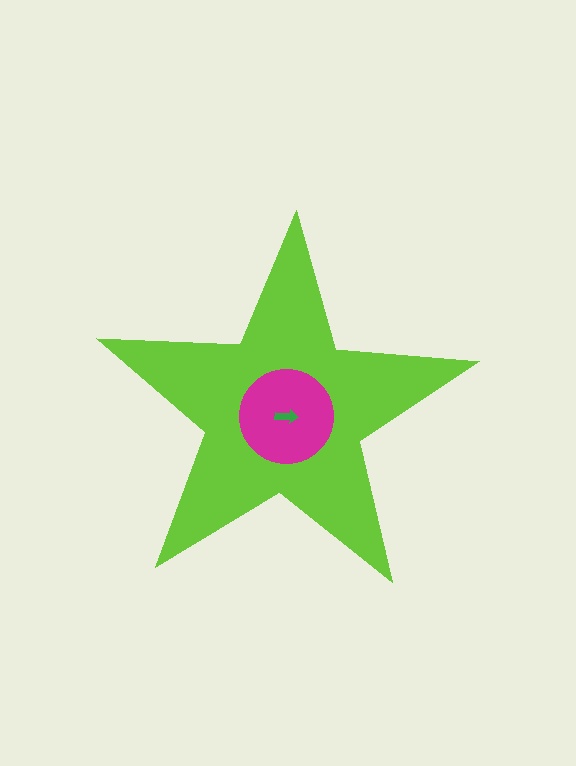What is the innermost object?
The green arrow.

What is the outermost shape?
The lime star.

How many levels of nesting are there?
3.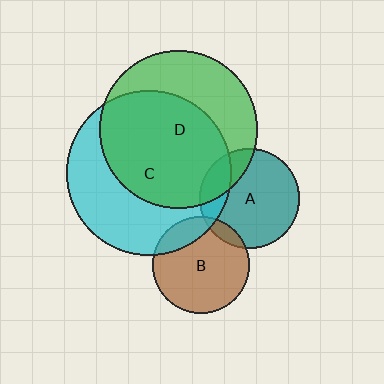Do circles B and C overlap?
Yes.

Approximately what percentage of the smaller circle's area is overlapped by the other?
Approximately 20%.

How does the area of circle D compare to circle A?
Approximately 2.5 times.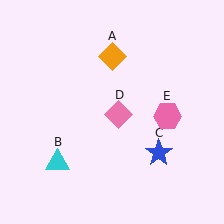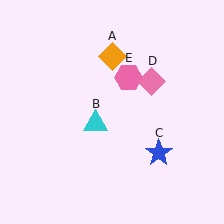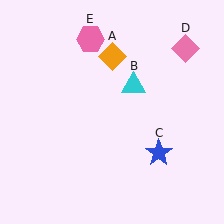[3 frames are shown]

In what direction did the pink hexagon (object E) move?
The pink hexagon (object E) moved up and to the left.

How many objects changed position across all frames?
3 objects changed position: cyan triangle (object B), pink diamond (object D), pink hexagon (object E).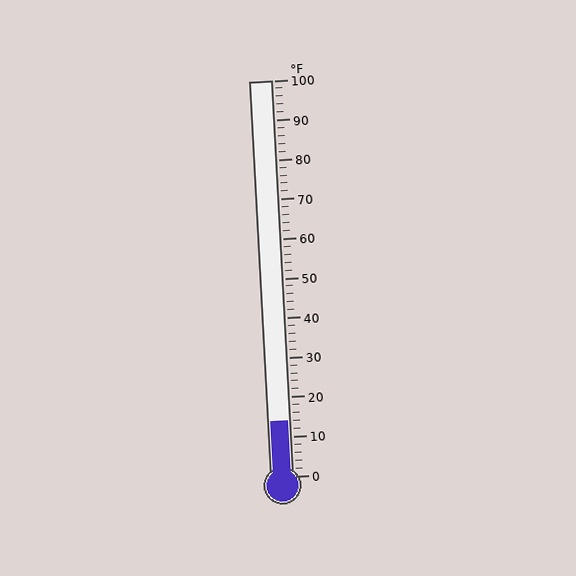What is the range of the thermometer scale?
The thermometer scale ranges from 0°F to 100°F.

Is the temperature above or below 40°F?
The temperature is below 40°F.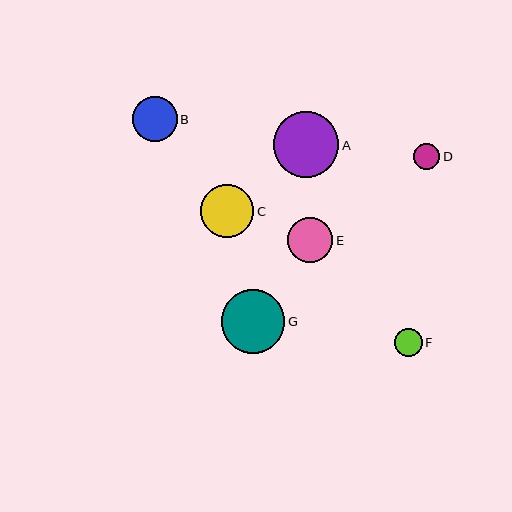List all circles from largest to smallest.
From largest to smallest: A, G, C, B, E, F, D.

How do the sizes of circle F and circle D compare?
Circle F and circle D are approximately the same size.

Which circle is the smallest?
Circle D is the smallest with a size of approximately 27 pixels.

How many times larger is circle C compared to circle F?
Circle C is approximately 1.9 times the size of circle F.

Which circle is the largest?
Circle A is the largest with a size of approximately 65 pixels.